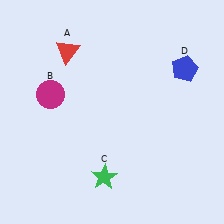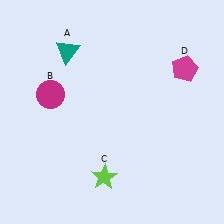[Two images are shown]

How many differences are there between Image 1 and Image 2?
There are 3 differences between the two images.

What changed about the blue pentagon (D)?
In Image 1, D is blue. In Image 2, it changed to magenta.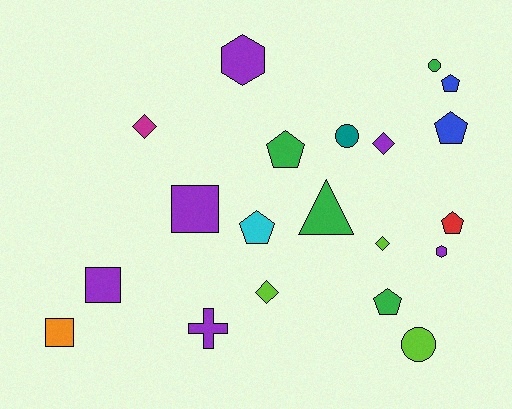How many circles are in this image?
There are 3 circles.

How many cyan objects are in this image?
There is 1 cyan object.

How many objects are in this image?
There are 20 objects.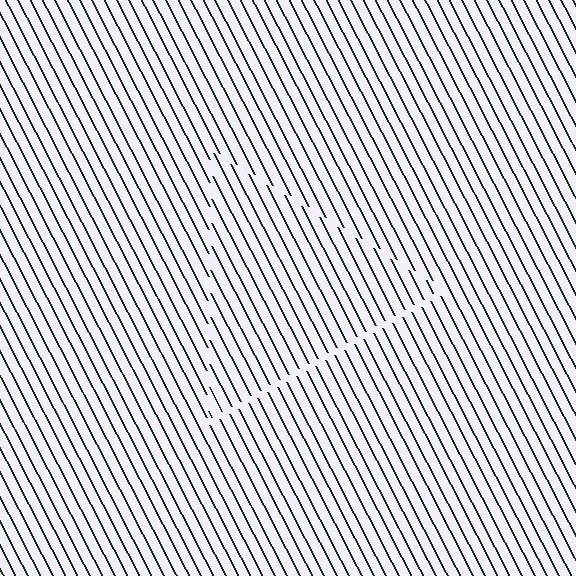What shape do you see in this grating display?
An illusory triangle. The interior of the shape contains the same grating, shifted by half a period — the contour is defined by the phase discontinuity where line-ends from the inner and outer gratings abut.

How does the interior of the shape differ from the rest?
The interior of the shape contains the same grating, shifted by half a period — the contour is defined by the phase discontinuity where line-ends from the inner and outer gratings abut.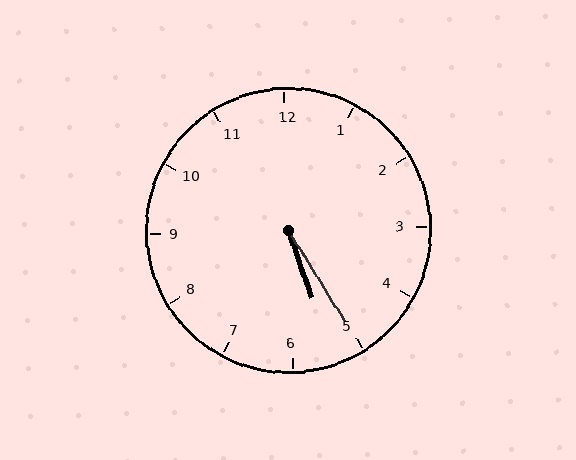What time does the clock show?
5:25.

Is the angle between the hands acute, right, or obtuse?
It is acute.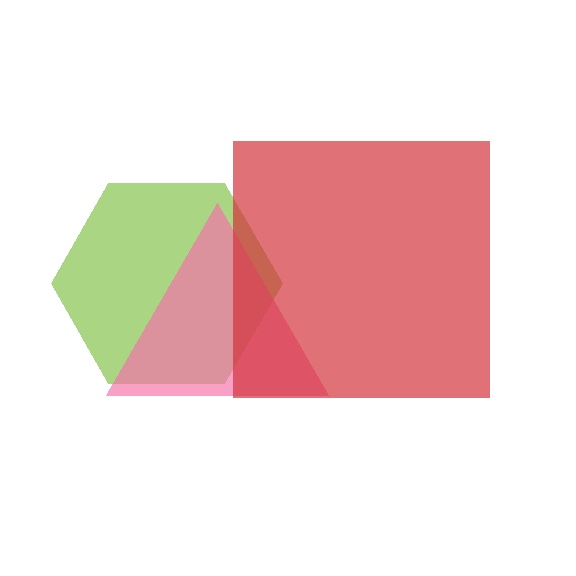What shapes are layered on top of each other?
The layered shapes are: a lime hexagon, a pink triangle, a red square.